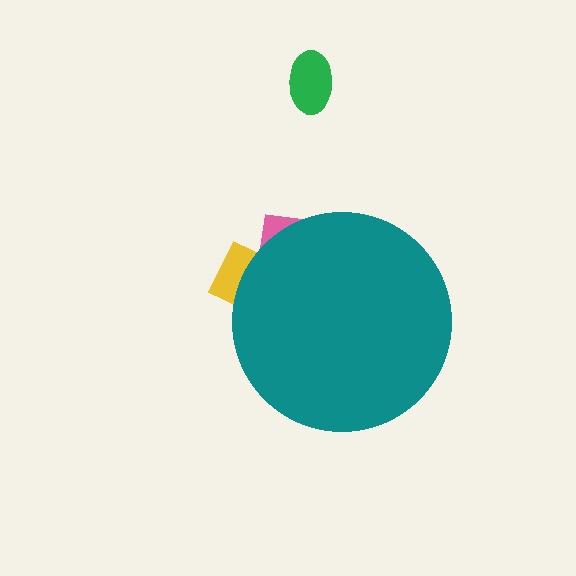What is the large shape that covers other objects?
A teal circle.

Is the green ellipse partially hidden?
No, the green ellipse is fully visible.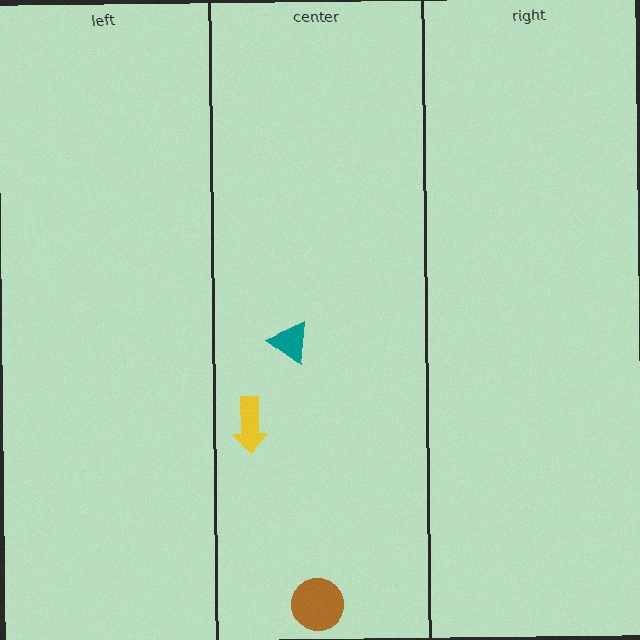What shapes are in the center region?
The brown circle, the teal triangle, the yellow arrow.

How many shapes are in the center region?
3.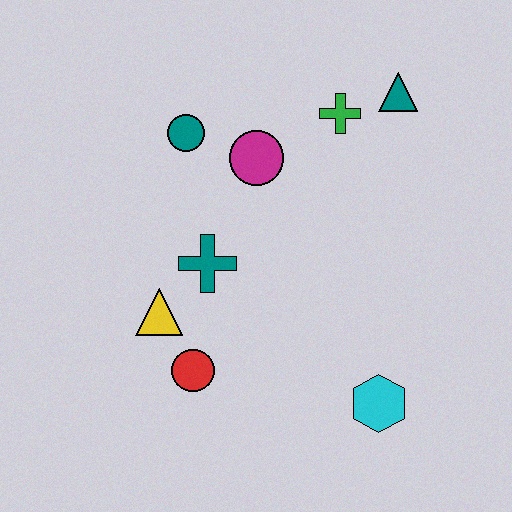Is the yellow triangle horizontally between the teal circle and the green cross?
No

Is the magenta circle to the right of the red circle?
Yes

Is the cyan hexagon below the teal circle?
Yes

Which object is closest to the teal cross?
The yellow triangle is closest to the teal cross.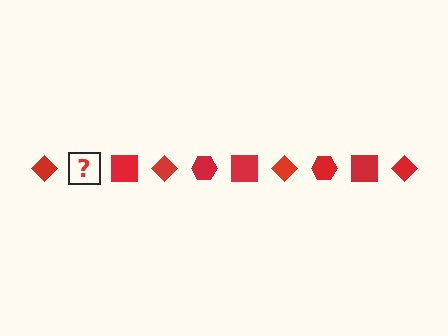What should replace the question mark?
The question mark should be replaced with a red hexagon.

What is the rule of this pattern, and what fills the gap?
The rule is that the pattern cycles through diamond, hexagon, square shapes in red. The gap should be filled with a red hexagon.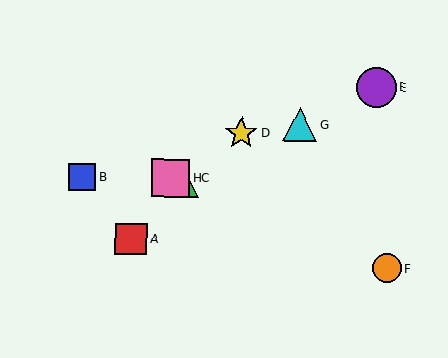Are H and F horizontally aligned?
No, H is at y≈178 and F is at y≈268.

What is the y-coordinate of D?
Object D is at y≈133.